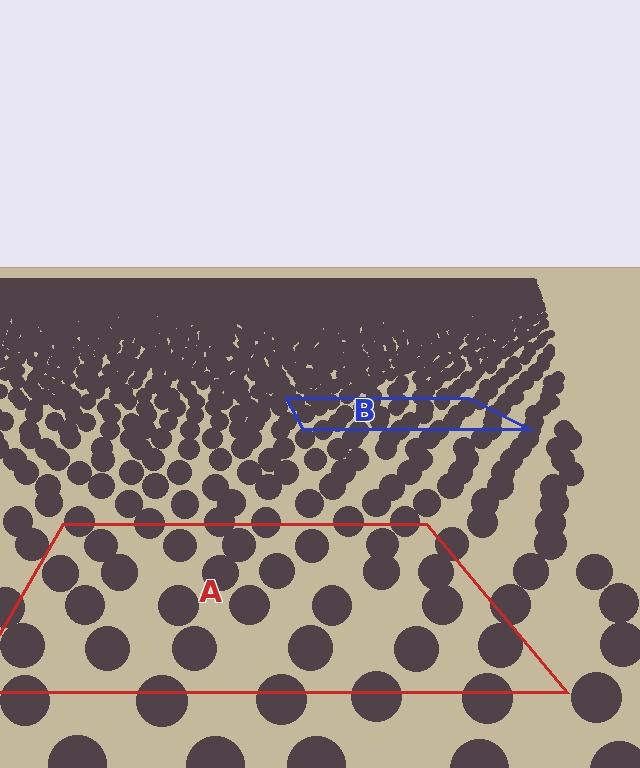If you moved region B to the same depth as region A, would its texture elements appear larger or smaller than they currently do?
They would appear larger. At a closer depth, the same texture elements are projected at a bigger on-screen size.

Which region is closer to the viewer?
Region A is closer. The texture elements there are larger and more spread out.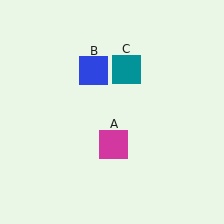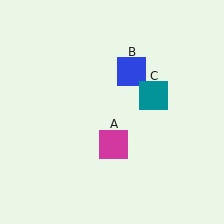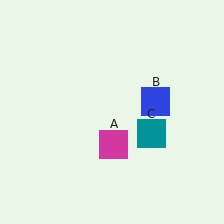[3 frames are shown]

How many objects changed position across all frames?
2 objects changed position: blue square (object B), teal square (object C).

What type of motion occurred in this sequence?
The blue square (object B), teal square (object C) rotated clockwise around the center of the scene.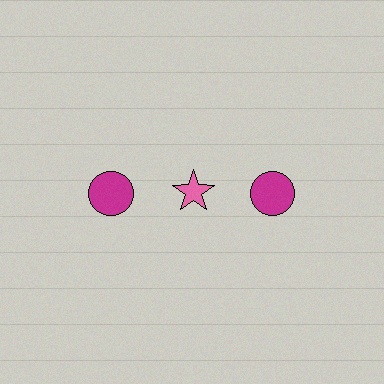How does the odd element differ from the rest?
It differs in both color (pink instead of magenta) and shape (star instead of circle).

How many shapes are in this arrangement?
There are 3 shapes arranged in a grid pattern.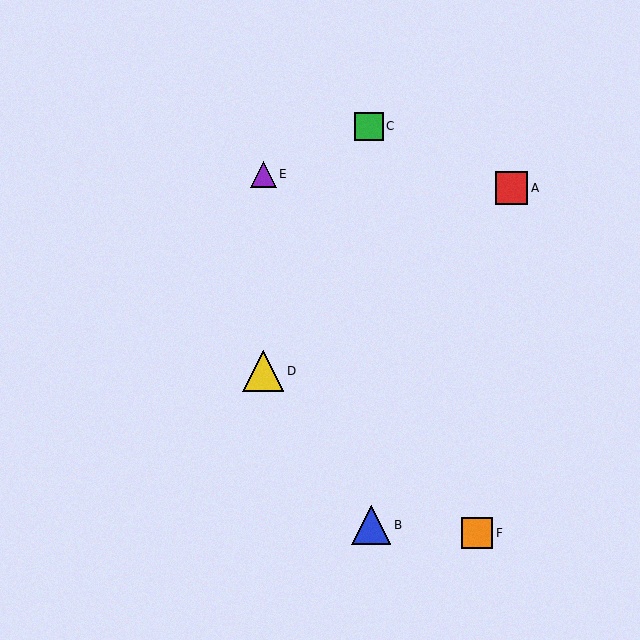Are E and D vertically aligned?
Yes, both are at x≈263.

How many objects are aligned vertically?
2 objects (D, E) are aligned vertically.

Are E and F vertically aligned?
No, E is at x≈263 and F is at x≈477.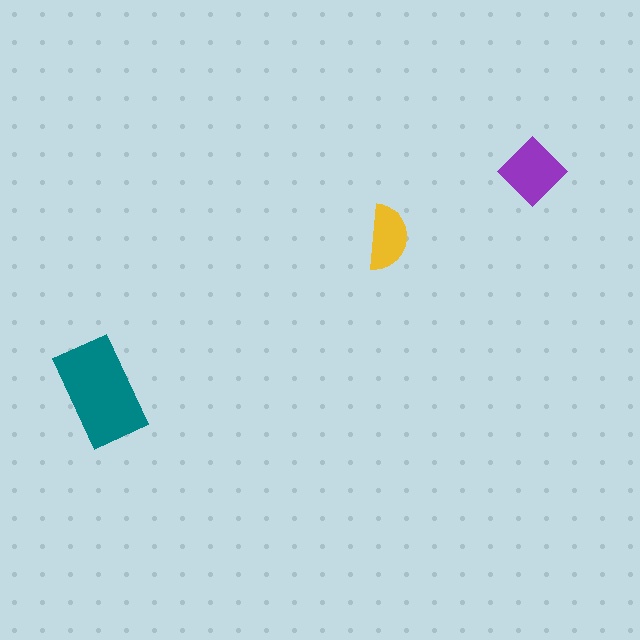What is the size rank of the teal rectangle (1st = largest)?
1st.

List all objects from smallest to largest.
The yellow semicircle, the purple diamond, the teal rectangle.